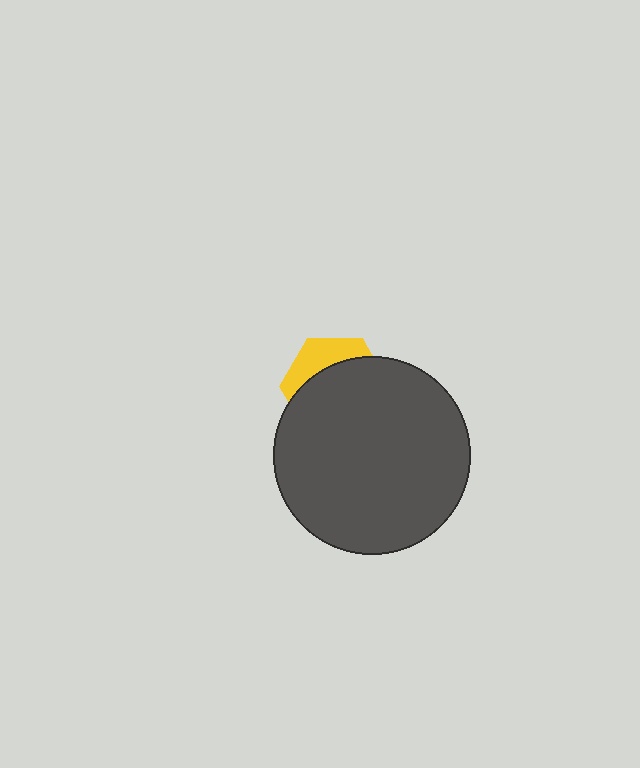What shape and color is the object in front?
The object in front is a dark gray circle.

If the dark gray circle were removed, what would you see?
You would see the complete yellow hexagon.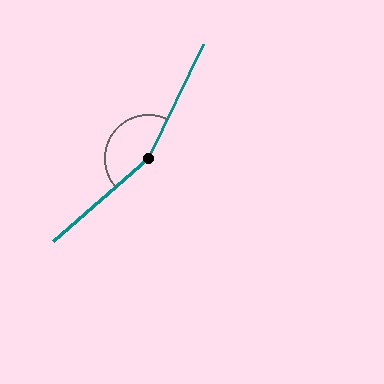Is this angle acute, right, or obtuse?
It is obtuse.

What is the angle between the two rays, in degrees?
Approximately 157 degrees.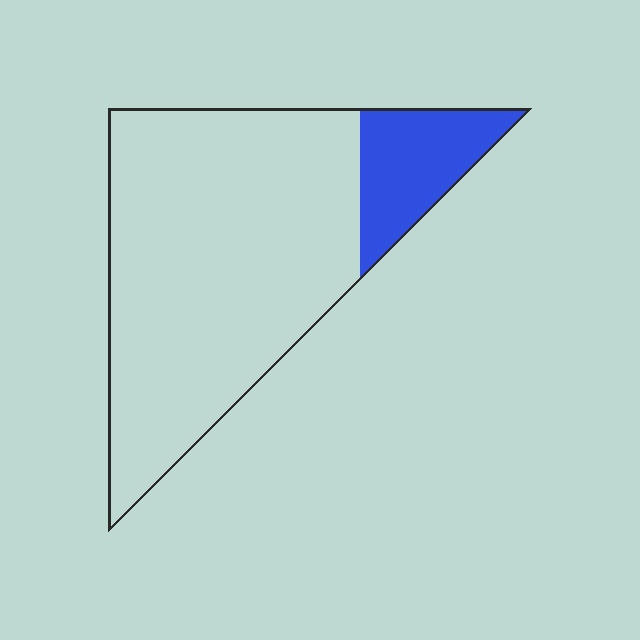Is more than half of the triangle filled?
No.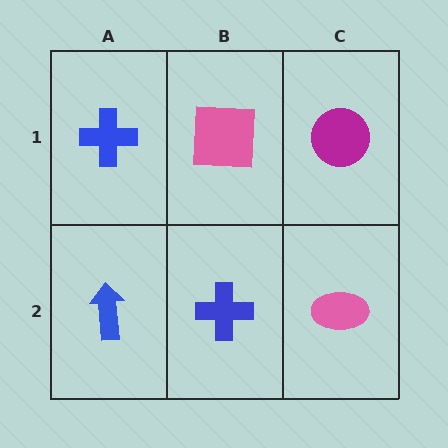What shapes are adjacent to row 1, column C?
A pink ellipse (row 2, column C), a pink square (row 1, column B).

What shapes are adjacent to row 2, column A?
A blue cross (row 1, column A), a blue cross (row 2, column B).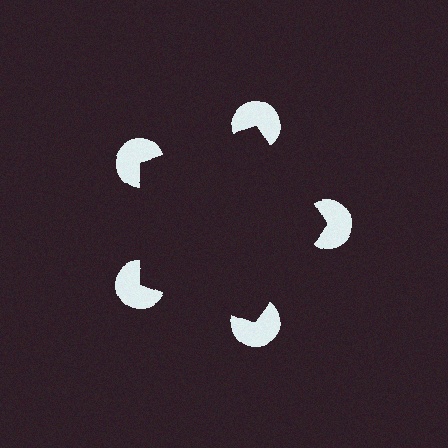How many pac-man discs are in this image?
There are 5 — one at each vertex of the illusory pentagon.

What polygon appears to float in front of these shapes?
An illusory pentagon — its edges are inferred from the aligned wedge cuts in the pac-man discs, not physically drawn.